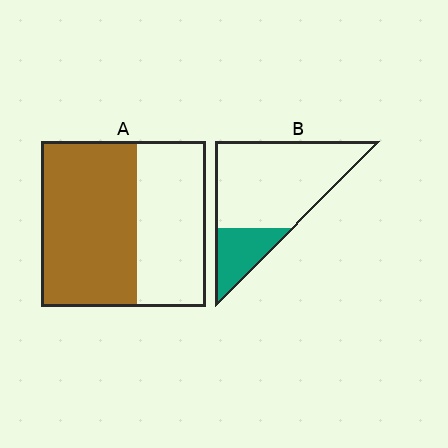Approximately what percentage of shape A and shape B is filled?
A is approximately 60% and B is approximately 25%.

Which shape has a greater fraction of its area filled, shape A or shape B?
Shape A.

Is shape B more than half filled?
No.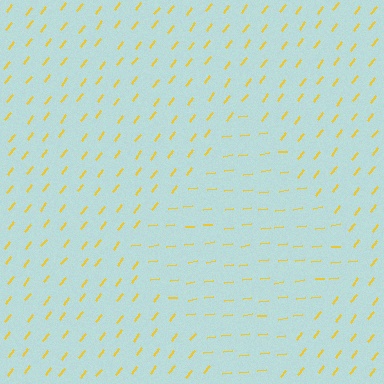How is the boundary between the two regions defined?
The boundary is defined purely by a change in line orientation (approximately 45 degrees difference). All lines are the same color and thickness.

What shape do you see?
I see a diamond.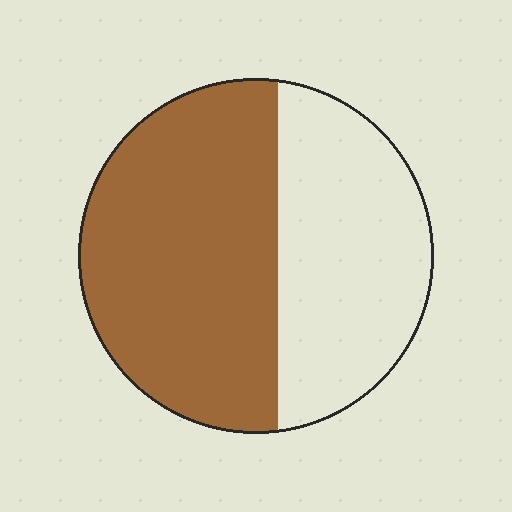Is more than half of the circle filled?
Yes.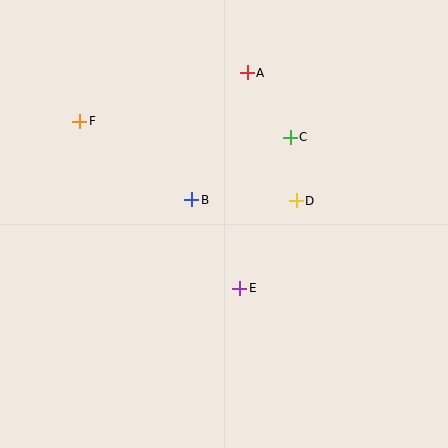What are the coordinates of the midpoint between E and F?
The midpoint between E and F is at (160, 205).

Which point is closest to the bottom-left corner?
Point E is closest to the bottom-left corner.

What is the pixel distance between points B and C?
The distance between B and C is 117 pixels.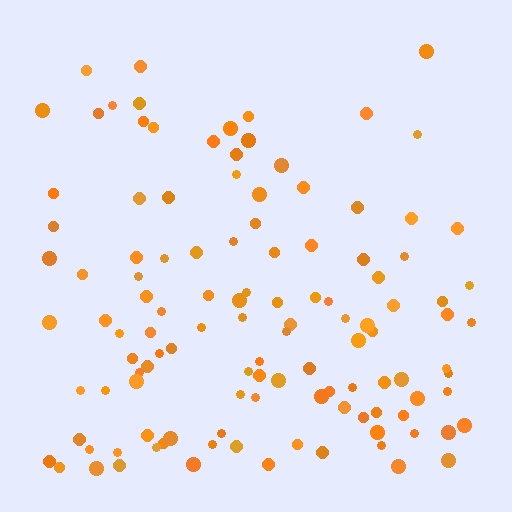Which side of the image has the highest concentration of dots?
The bottom.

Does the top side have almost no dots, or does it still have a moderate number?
Still a moderate number, just noticeably fewer than the bottom.